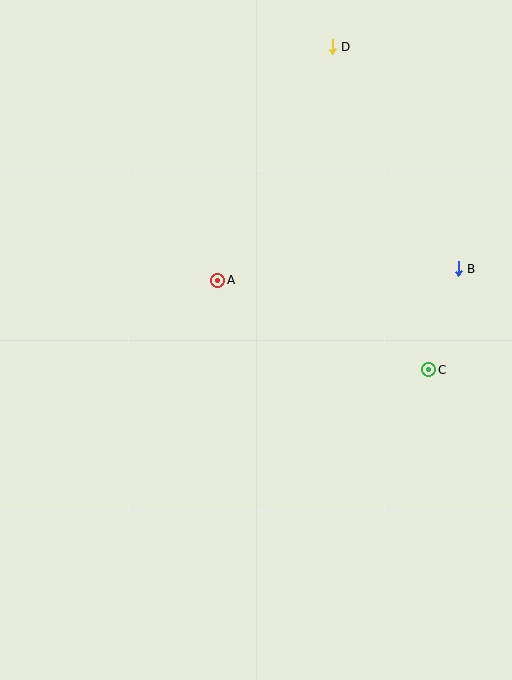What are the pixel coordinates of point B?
Point B is at (458, 269).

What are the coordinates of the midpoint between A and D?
The midpoint between A and D is at (275, 164).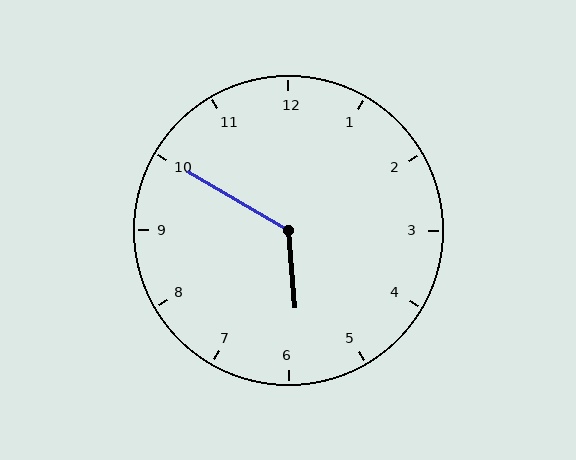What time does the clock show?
5:50.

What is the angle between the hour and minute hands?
Approximately 125 degrees.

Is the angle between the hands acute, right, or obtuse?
It is obtuse.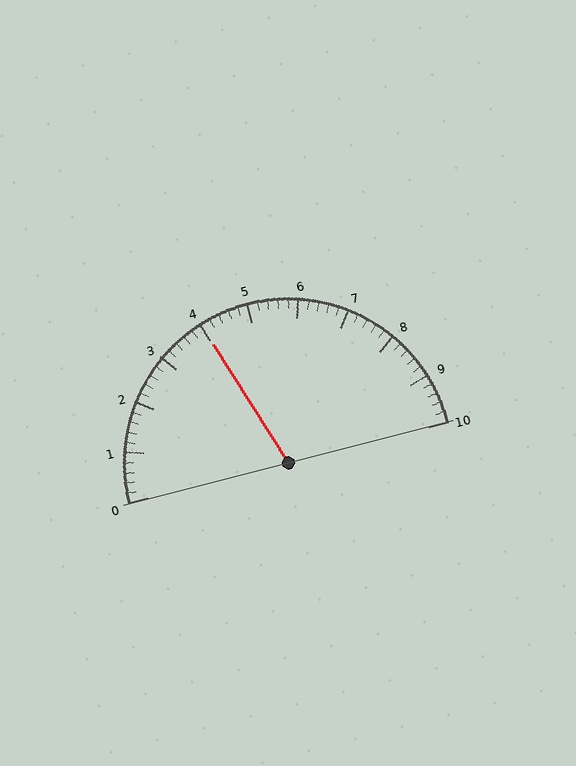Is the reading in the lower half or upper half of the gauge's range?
The reading is in the lower half of the range (0 to 10).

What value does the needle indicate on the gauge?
The needle indicates approximately 4.0.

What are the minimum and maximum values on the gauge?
The gauge ranges from 0 to 10.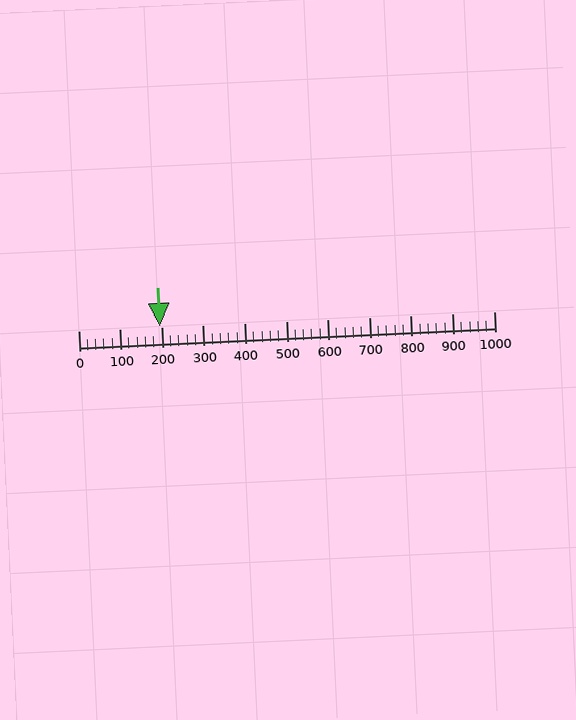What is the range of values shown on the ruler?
The ruler shows values from 0 to 1000.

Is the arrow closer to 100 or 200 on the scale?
The arrow is closer to 200.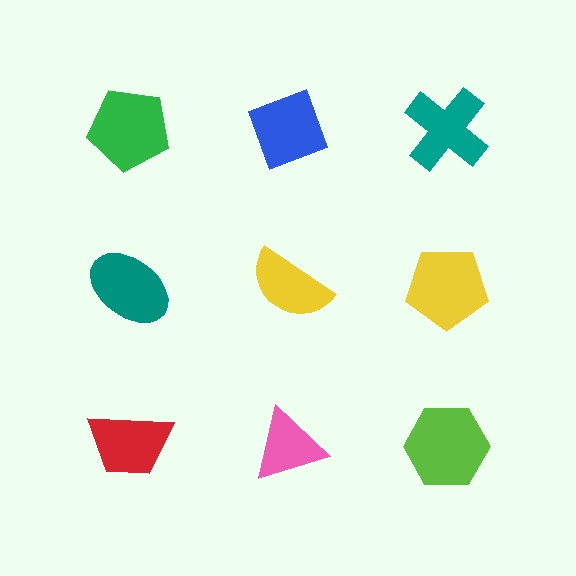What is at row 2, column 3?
A yellow pentagon.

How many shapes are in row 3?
3 shapes.